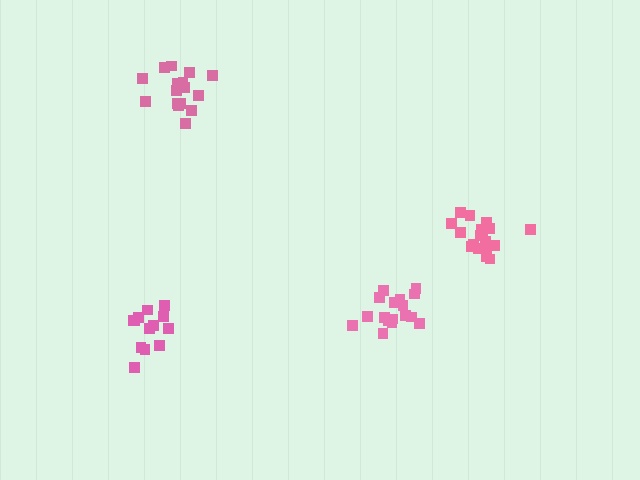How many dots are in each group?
Group 1: 14 dots, Group 2: 19 dots, Group 3: 17 dots, Group 4: 17 dots (67 total).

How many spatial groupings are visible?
There are 4 spatial groupings.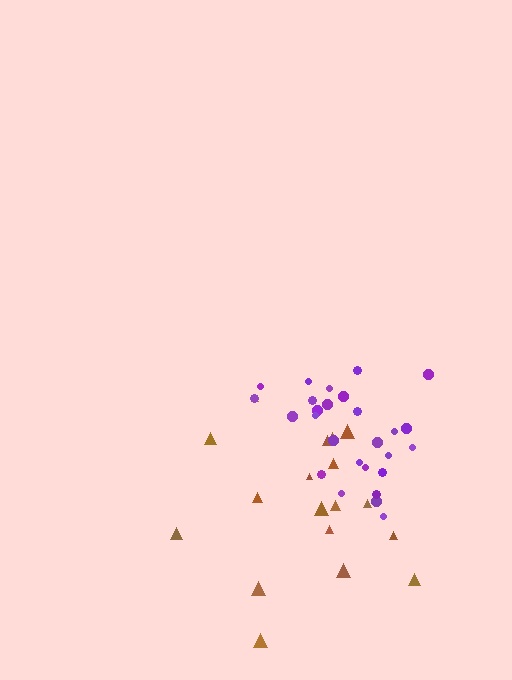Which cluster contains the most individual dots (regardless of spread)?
Purple (27).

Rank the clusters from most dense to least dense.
purple, brown.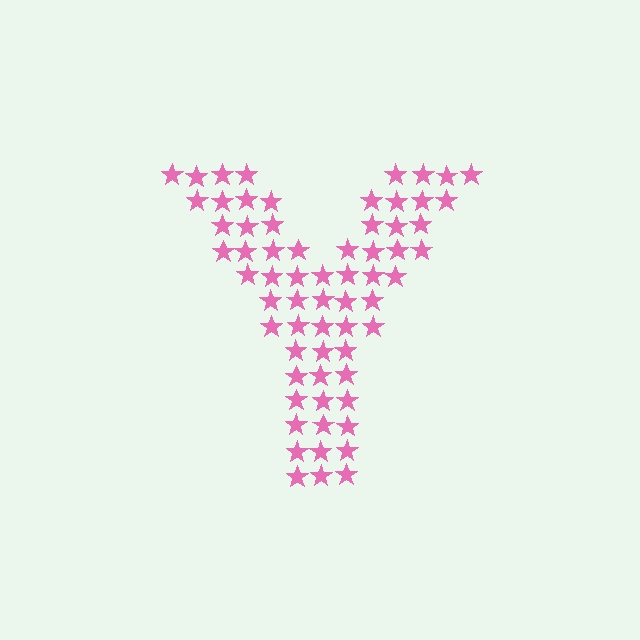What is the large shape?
The large shape is the letter Y.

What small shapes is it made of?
It is made of small stars.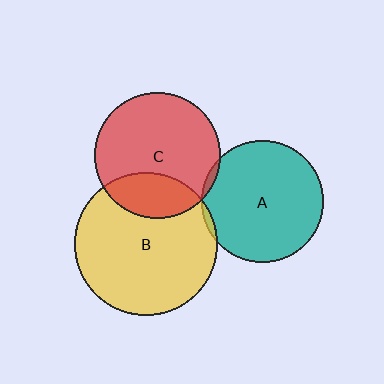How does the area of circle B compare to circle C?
Approximately 1.3 times.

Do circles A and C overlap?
Yes.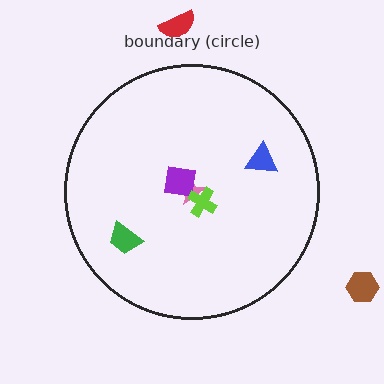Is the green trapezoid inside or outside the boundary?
Inside.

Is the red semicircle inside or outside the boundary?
Outside.